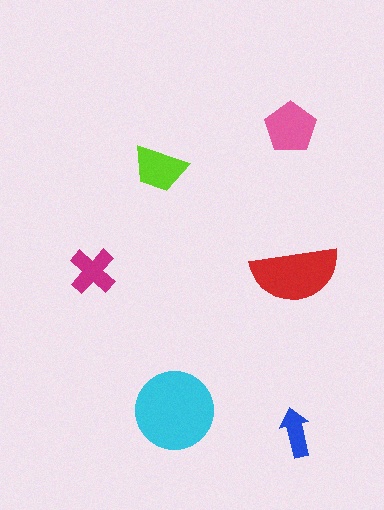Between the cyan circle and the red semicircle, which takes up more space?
The cyan circle.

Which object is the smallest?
The blue arrow.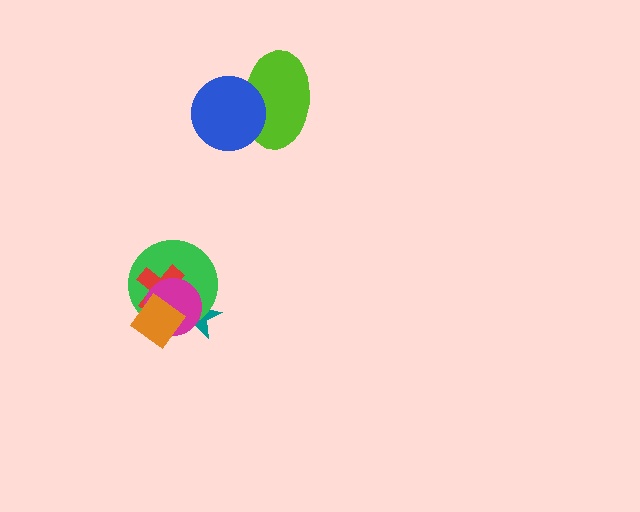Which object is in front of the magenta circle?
The orange diamond is in front of the magenta circle.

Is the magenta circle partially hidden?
Yes, it is partially covered by another shape.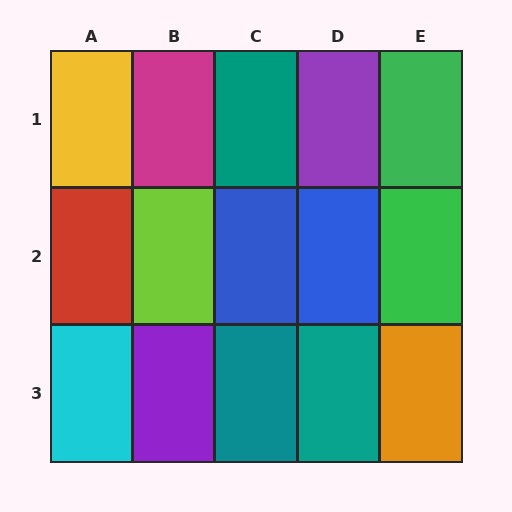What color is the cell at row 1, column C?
Teal.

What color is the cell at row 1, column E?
Green.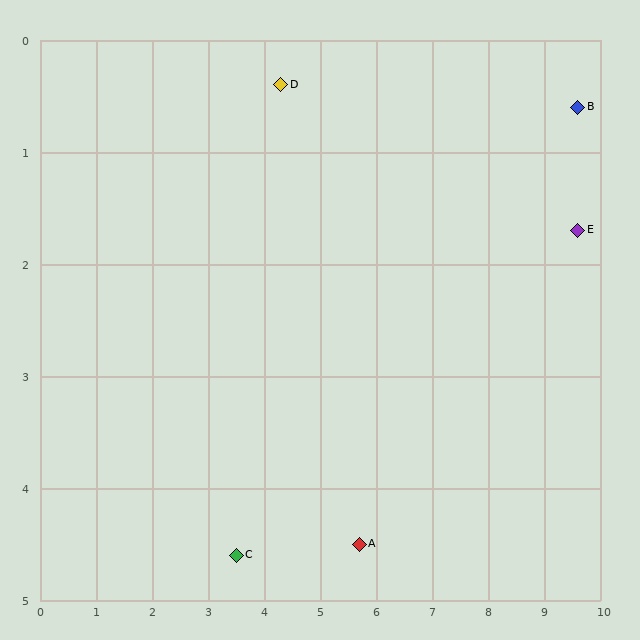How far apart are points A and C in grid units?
Points A and C are about 2.2 grid units apart.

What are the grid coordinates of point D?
Point D is at approximately (4.3, 0.4).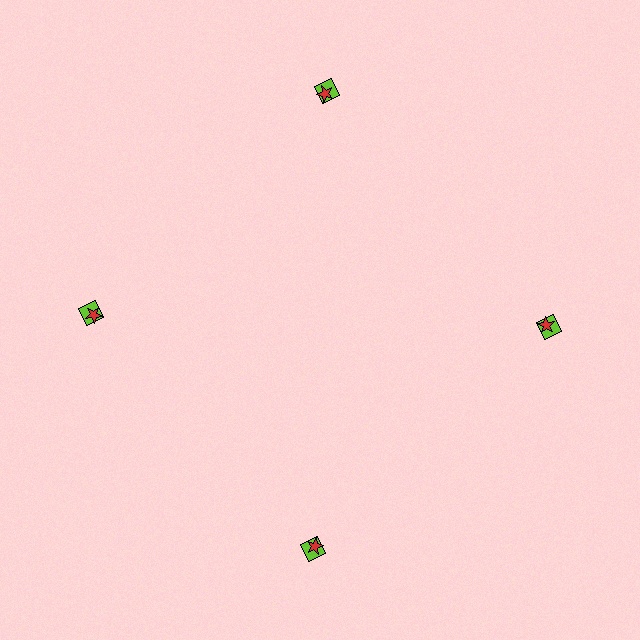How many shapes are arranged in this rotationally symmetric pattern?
There are 8 shapes, arranged in 4 groups of 2.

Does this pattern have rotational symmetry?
Yes, this pattern has 4-fold rotational symmetry. It looks the same after rotating 90 degrees around the center.